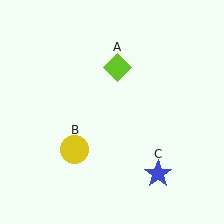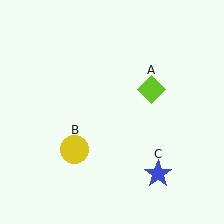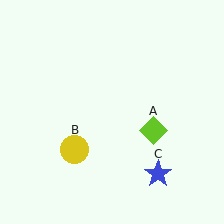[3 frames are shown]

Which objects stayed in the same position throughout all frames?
Yellow circle (object B) and blue star (object C) remained stationary.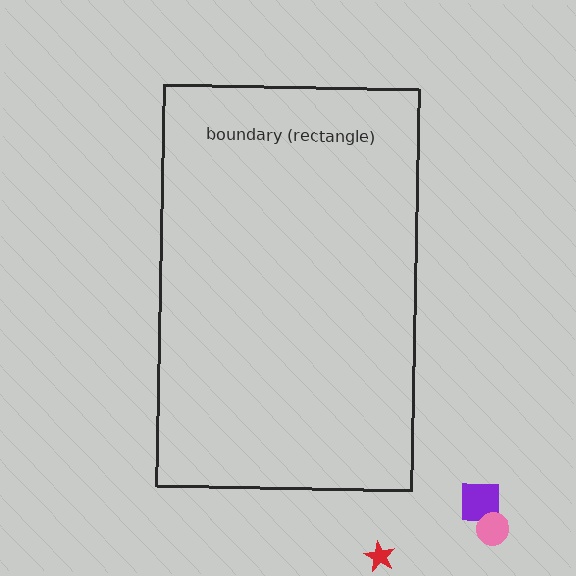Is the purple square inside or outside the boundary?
Outside.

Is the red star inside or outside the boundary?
Outside.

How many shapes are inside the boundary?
0 inside, 3 outside.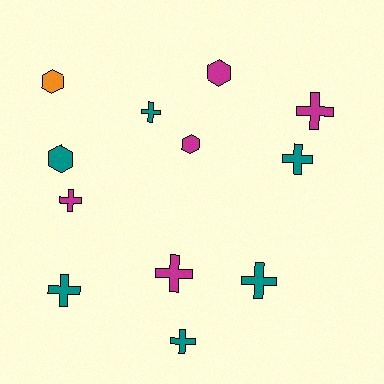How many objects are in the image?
There are 12 objects.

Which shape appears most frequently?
Cross, with 8 objects.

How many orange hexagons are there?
There is 1 orange hexagon.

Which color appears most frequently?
Teal, with 6 objects.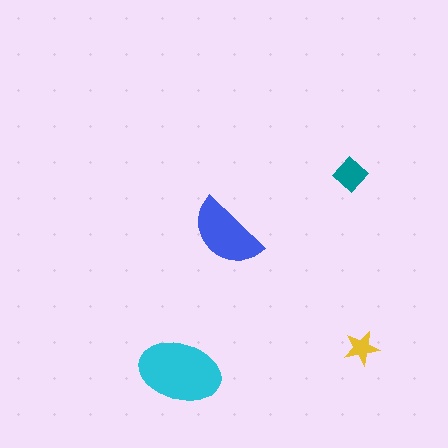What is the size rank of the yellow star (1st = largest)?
4th.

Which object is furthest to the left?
The cyan ellipse is leftmost.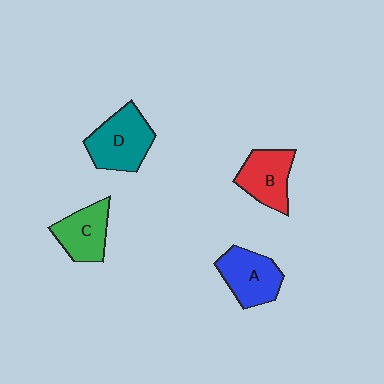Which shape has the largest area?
Shape D (teal).